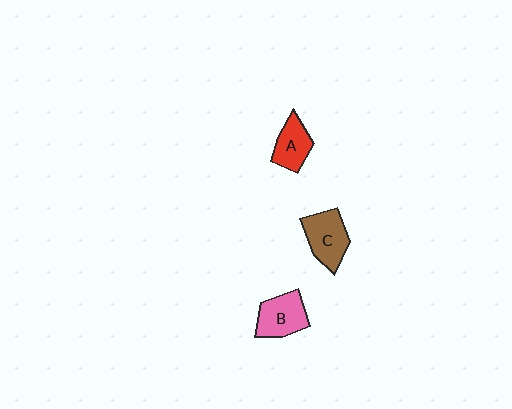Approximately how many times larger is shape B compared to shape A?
Approximately 1.2 times.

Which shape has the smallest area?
Shape A (red).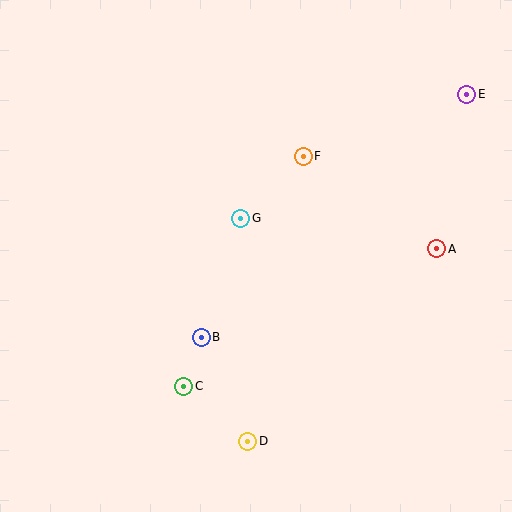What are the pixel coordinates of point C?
Point C is at (184, 386).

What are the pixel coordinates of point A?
Point A is at (437, 249).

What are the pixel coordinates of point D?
Point D is at (248, 441).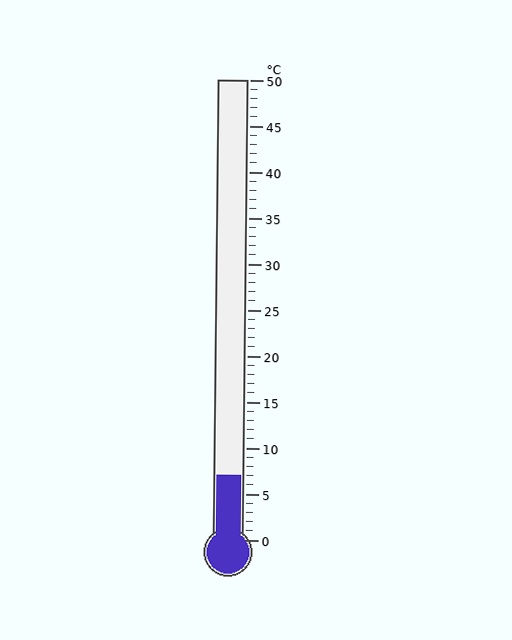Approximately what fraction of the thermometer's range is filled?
The thermometer is filled to approximately 15% of its range.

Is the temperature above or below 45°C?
The temperature is below 45°C.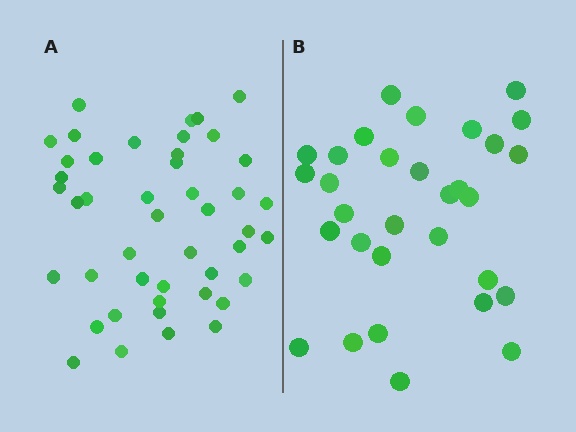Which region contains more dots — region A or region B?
Region A (the left region) has more dots.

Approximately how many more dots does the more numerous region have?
Region A has approximately 15 more dots than region B.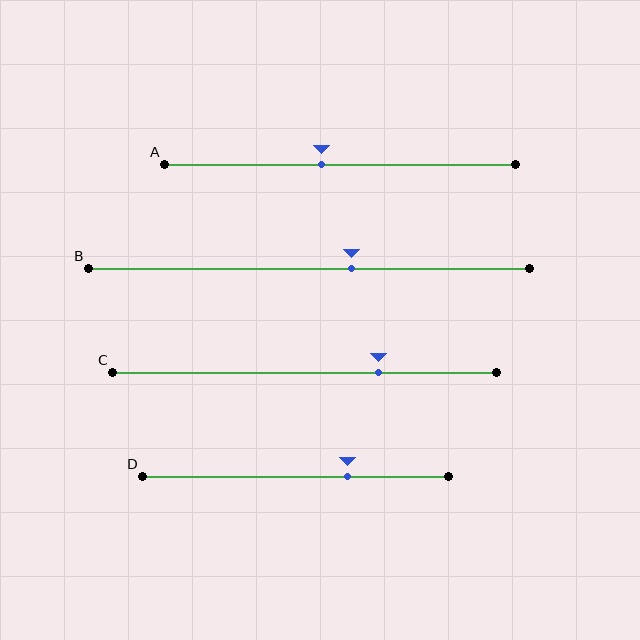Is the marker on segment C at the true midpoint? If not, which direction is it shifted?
No, the marker on segment C is shifted to the right by about 19% of the segment length.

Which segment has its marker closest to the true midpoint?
Segment A has its marker closest to the true midpoint.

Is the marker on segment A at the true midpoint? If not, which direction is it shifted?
No, the marker on segment A is shifted to the left by about 5% of the segment length.